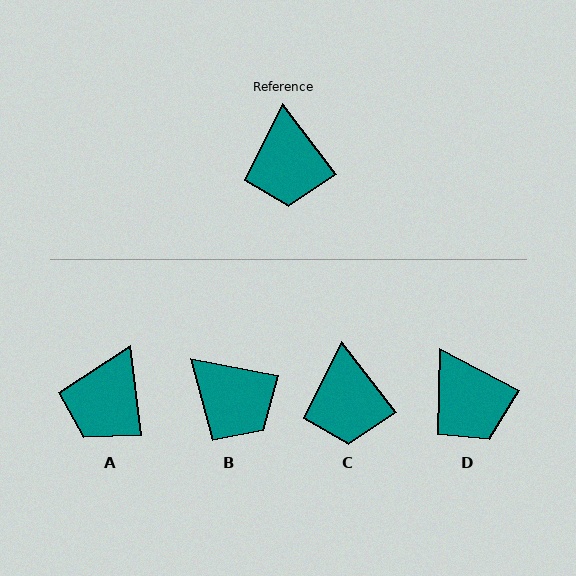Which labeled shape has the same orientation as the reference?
C.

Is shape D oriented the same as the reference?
No, it is off by about 25 degrees.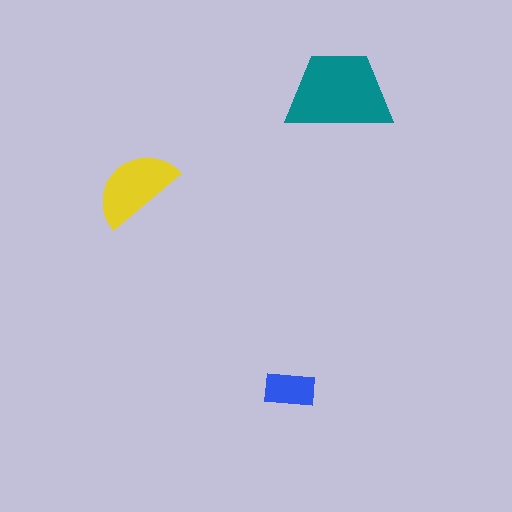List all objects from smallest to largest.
The blue rectangle, the yellow semicircle, the teal trapezoid.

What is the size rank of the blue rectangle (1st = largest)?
3rd.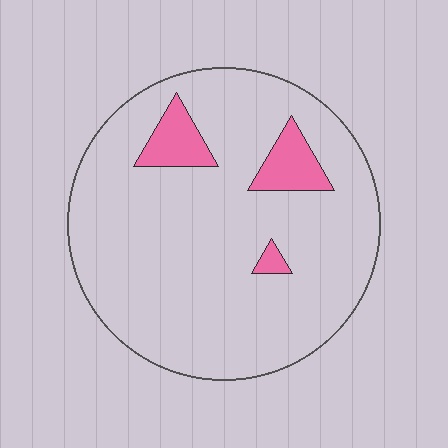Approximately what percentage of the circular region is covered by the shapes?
Approximately 10%.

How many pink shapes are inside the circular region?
3.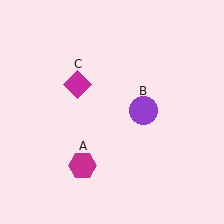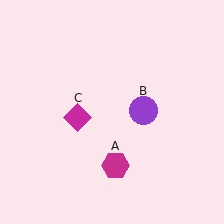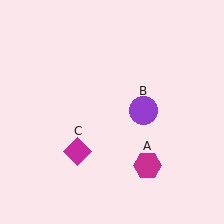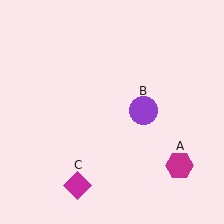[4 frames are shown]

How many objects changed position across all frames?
2 objects changed position: magenta hexagon (object A), magenta diamond (object C).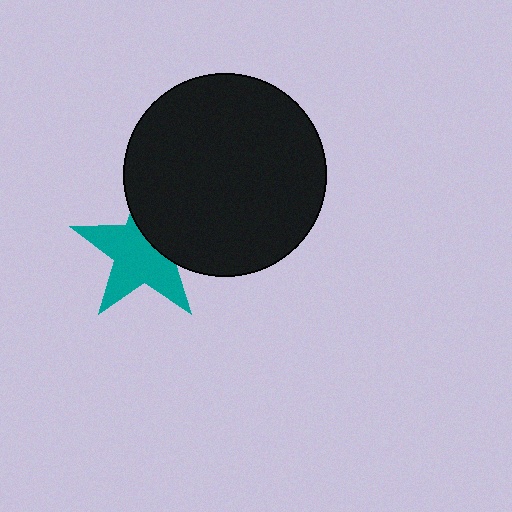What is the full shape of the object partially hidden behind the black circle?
The partially hidden object is a teal star.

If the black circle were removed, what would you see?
You would see the complete teal star.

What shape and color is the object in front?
The object in front is a black circle.